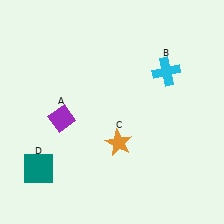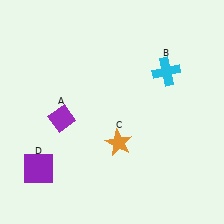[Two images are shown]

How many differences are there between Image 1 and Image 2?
There is 1 difference between the two images.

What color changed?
The square (D) changed from teal in Image 1 to purple in Image 2.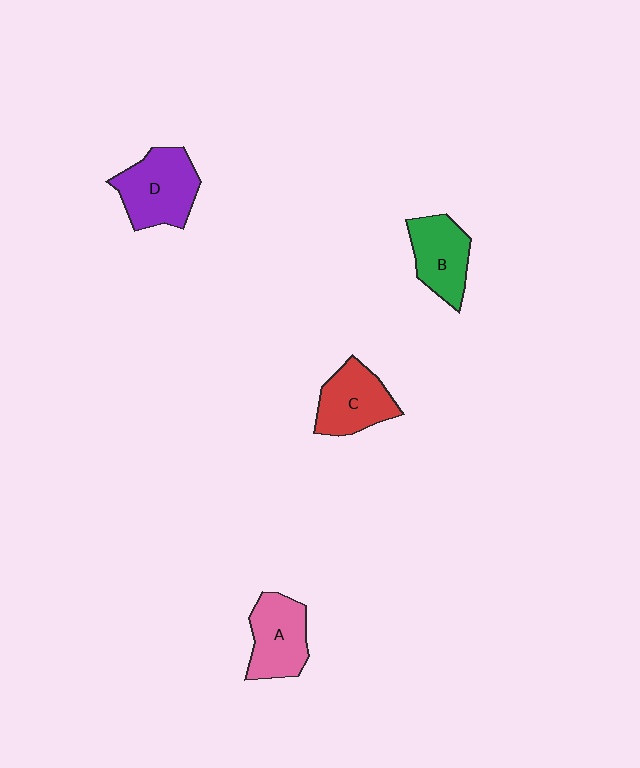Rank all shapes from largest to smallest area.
From largest to smallest: D (purple), A (pink), C (red), B (green).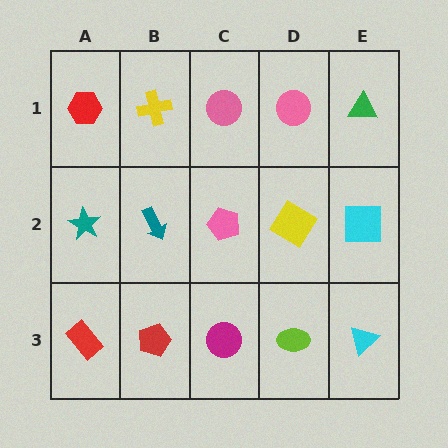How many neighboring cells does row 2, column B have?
4.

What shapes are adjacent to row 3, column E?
A cyan square (row 2, column E), a lime ellipse (row 3, column D).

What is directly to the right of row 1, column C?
A pink circle.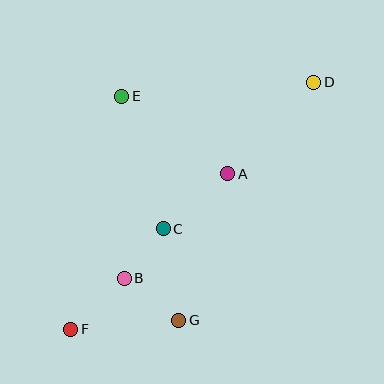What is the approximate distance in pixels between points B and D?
The distance between B and D is approximately 272 pixels.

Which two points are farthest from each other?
Points D and F are farthest from each other.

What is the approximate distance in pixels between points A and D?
The distance between A and D is approximately 125 pixels.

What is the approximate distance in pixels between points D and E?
The distance between D and E is approximately 192 pixels.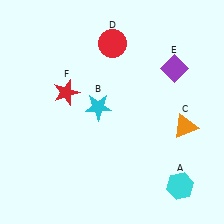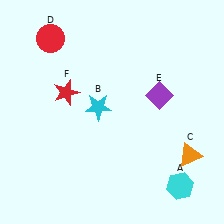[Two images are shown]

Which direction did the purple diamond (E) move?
The purple diamond (E) moved down.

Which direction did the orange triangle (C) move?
The orange triangle (C) moved down.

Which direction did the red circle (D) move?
The red circle (D) moved left.